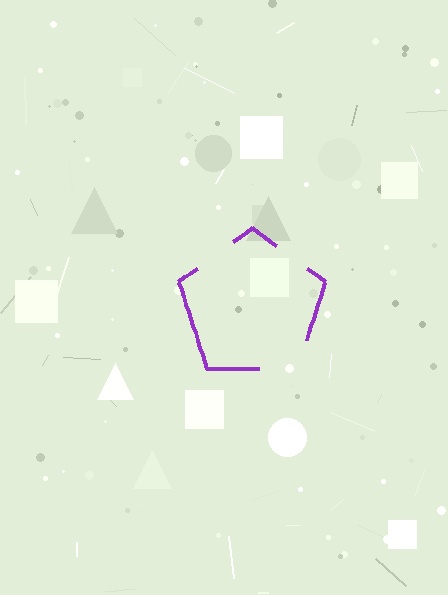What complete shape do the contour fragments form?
The contour fragments form a pentagon.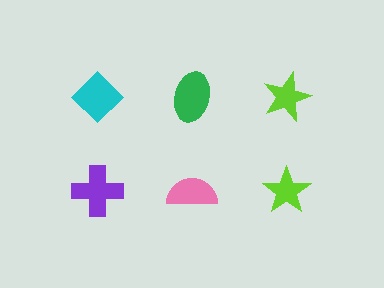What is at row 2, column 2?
A pink semicircle.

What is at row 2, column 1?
A purple cross.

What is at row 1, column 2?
A green ellipse.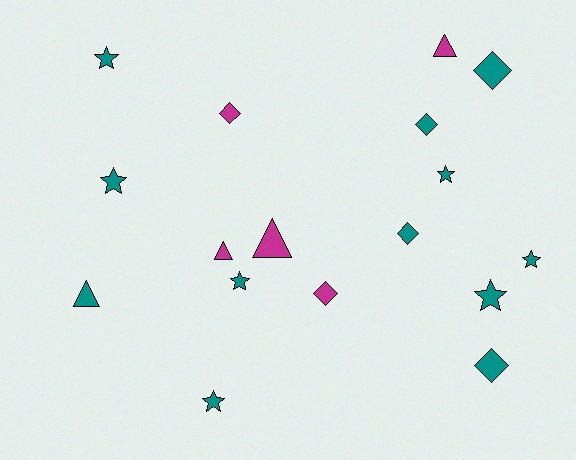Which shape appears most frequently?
Star, with 7 objects.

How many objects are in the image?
There are 17 objects.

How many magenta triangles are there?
There are 3 magenta triangles.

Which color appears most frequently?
Teal, with 12 objects.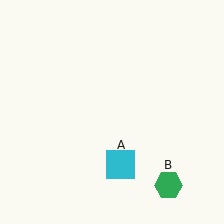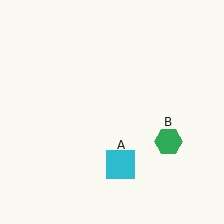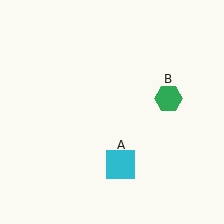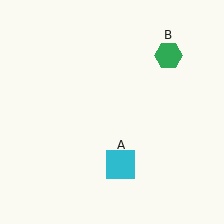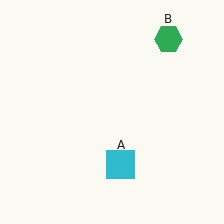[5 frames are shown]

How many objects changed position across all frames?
1 object changed position: green hexagon (object B).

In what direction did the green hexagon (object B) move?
The green hexagon (object B) moved up.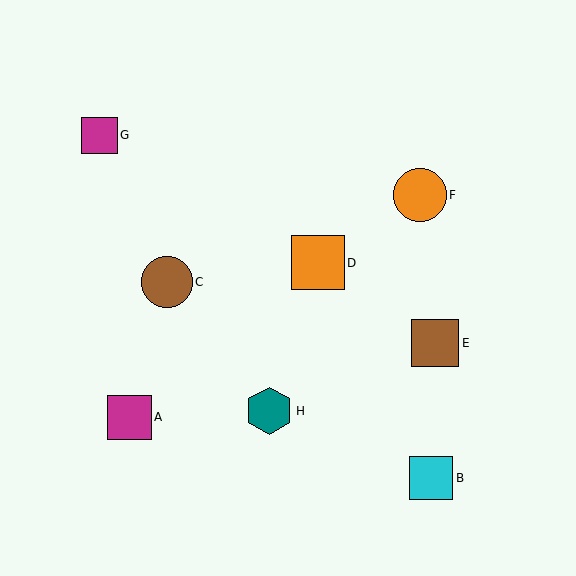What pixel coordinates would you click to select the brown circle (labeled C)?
Click at (167, 282) to select the brown circle C.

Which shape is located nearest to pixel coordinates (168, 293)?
The brown circle (labeled C) at (167, 282) is nearest to that location.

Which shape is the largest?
The orange square (labeled D) is the largest.